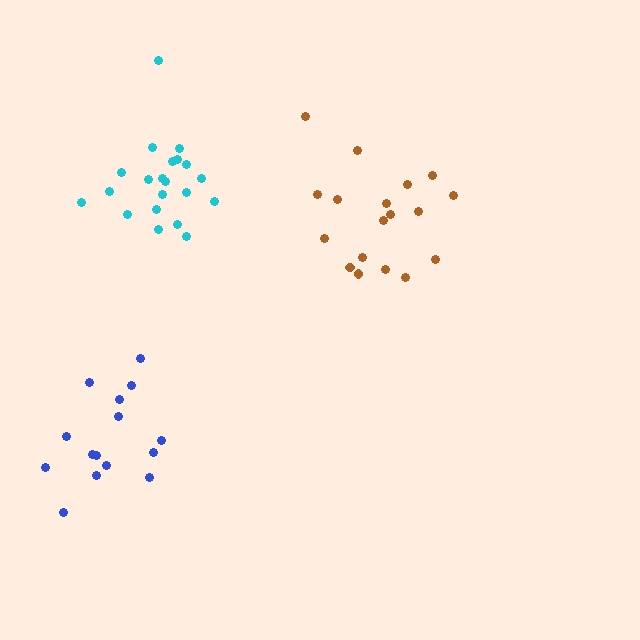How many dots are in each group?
Group 1: 18 dots, Group 2: 15 dots, Group 3: 21 dots (54 total).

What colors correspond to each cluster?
The clusters are colored: brown, blue, cyan.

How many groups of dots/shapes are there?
There are 3 groups.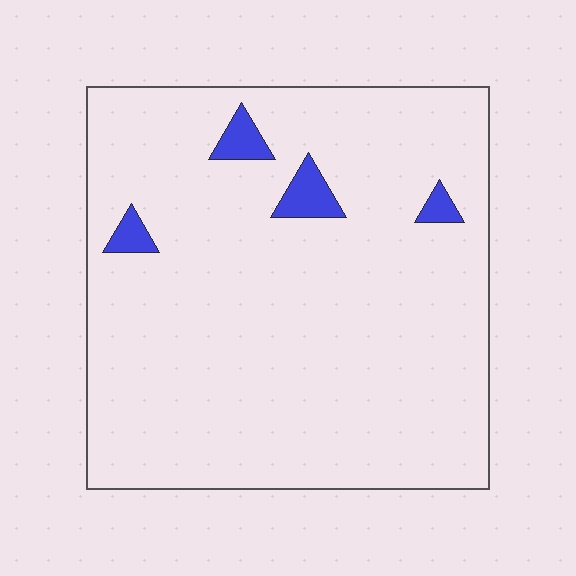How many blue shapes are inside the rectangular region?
4.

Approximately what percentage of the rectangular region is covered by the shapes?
Approximately 5%.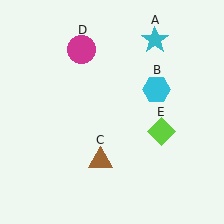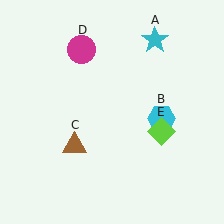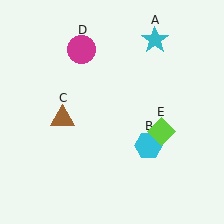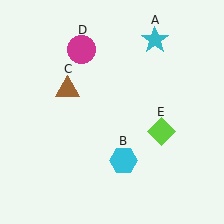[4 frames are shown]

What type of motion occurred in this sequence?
The cyan hexagon (object B), brown triangle (object C) rotated clockwise around the center of the scene.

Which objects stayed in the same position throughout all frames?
Cyan star (object A) and magenta circle (object D) and lime diamond (object E) remained stationary.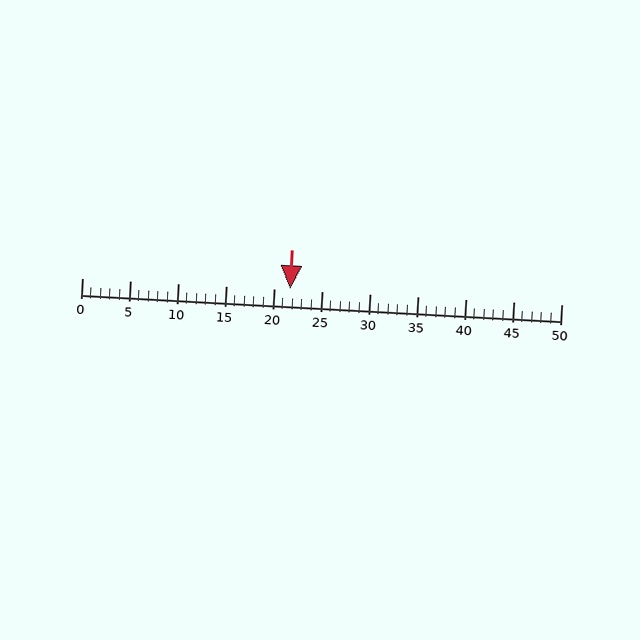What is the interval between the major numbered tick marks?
The major tick marks are spaced 5 units apart.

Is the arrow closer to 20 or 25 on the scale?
The arrow is closer to 20.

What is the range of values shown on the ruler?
The ruler shows values from 0 to 50.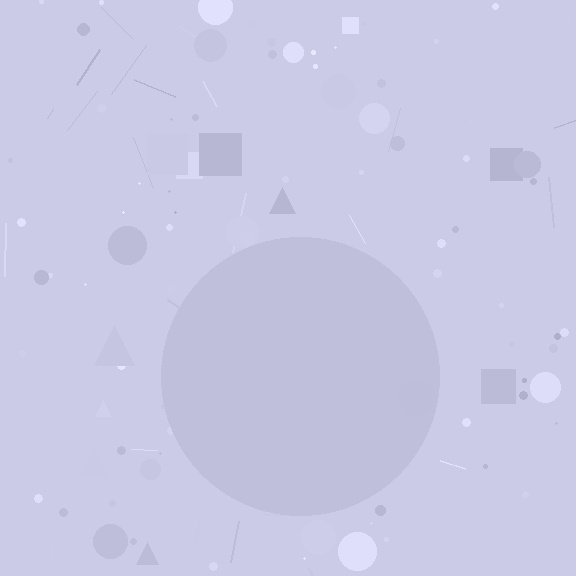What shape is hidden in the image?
A circle is hidden in the image.